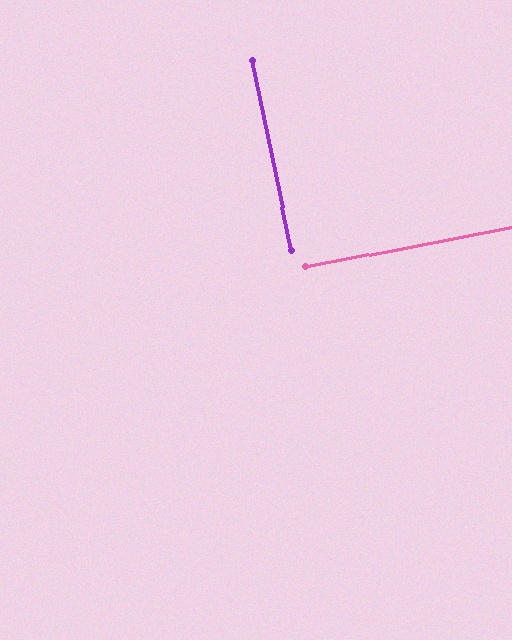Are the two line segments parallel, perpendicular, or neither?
Perpendicular — they meet at approximately 89°.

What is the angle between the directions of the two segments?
Approximately 89 degrees.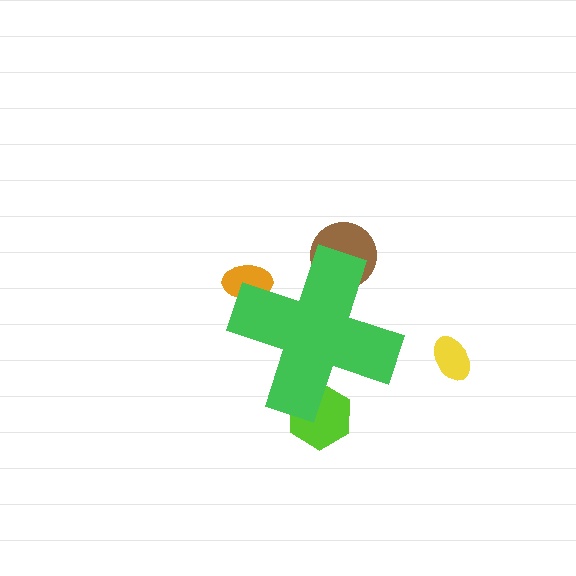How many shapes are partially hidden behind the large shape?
3 shapes are partially hidden.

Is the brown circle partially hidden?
Yes, the brown circle is partially hidden behind the green cross.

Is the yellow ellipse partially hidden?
No, the yellow ellipse is fully visible.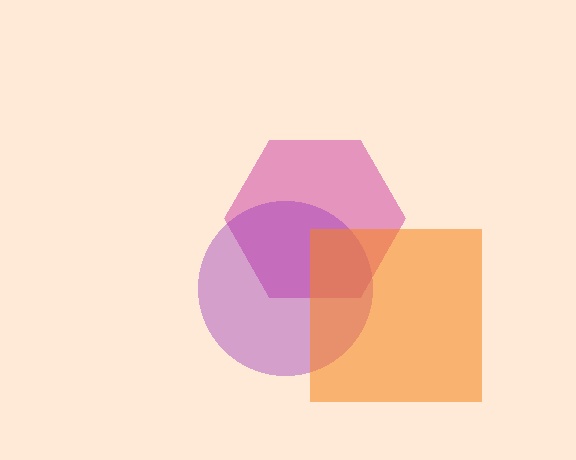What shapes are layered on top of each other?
The layered shapes are: a magenta hexagon, a purple circle, an orange square.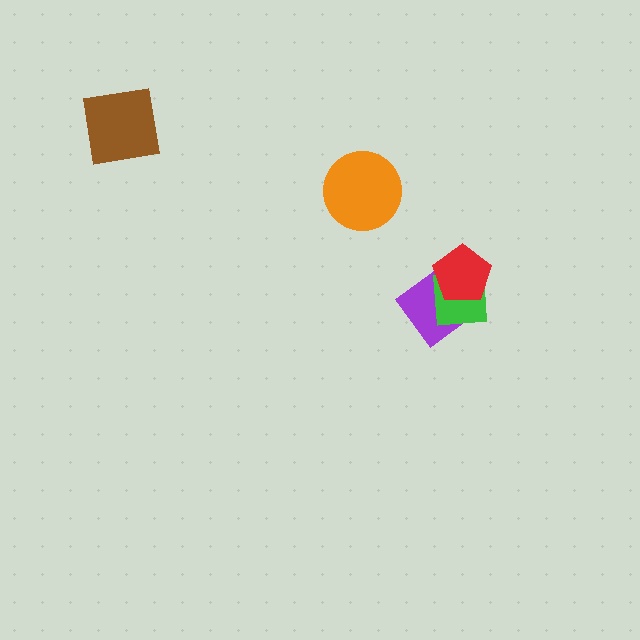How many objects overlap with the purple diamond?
2 objects overlap with the purple diamond.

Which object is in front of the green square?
The red pentagon is in front of the green square.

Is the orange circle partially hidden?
No, no other shape covers it.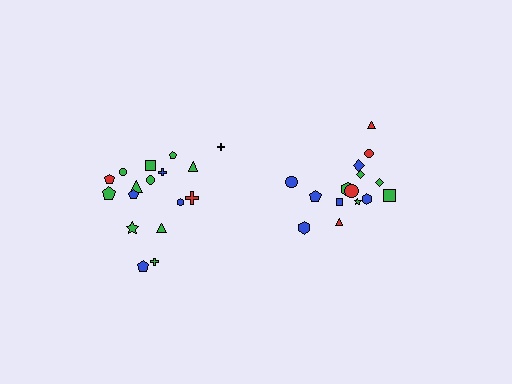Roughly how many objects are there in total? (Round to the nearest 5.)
Roughly 35 objects in total.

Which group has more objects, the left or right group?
The left group.